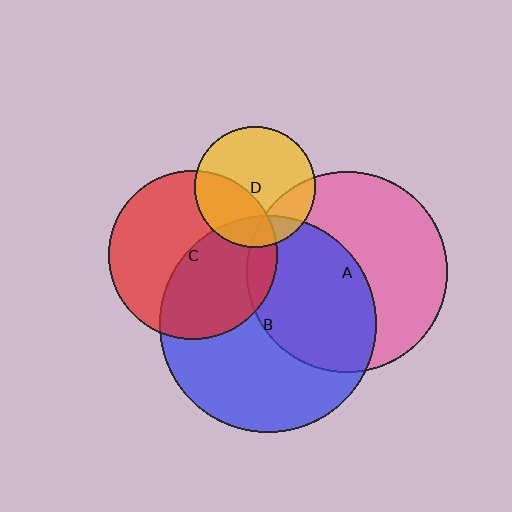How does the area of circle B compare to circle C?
Approximately 1.6 times.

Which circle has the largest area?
Circle B (blue).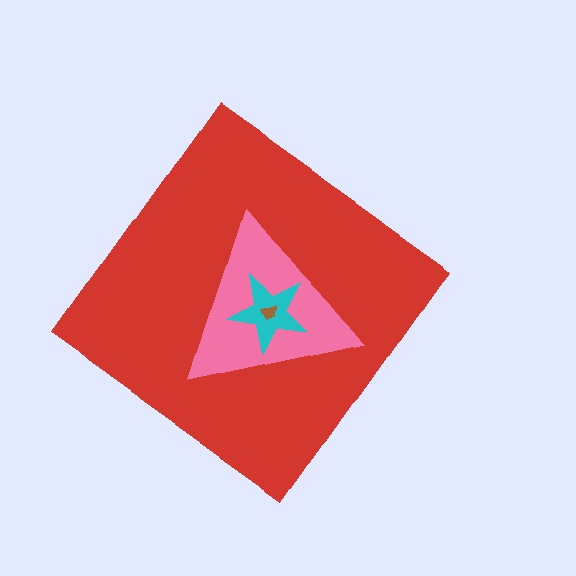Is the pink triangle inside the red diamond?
Yes.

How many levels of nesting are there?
4.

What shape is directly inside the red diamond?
The pink triangle.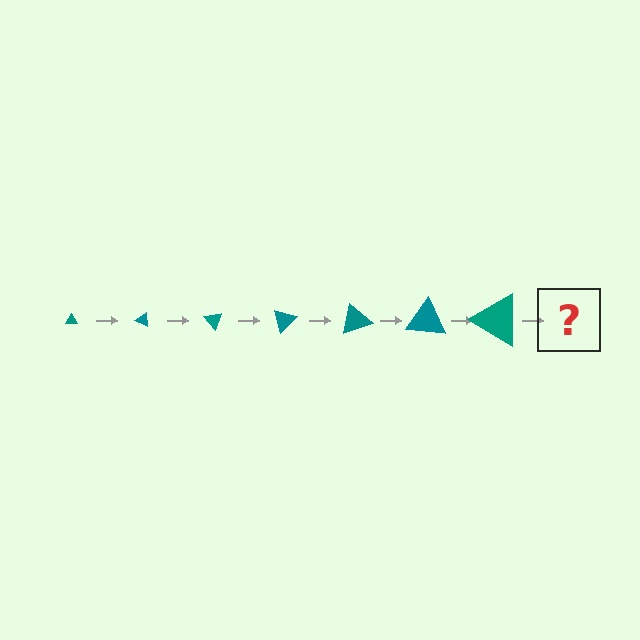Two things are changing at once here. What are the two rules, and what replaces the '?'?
The two rules are that the triangle grows larger each step and it rotates 25 degrees each step. The '?' should be a triangle, larger than the previous one and rotated 175 degrees from the start.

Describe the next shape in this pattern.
It should be a triangle, larger than the previous one and rotated 175 degrees from the start.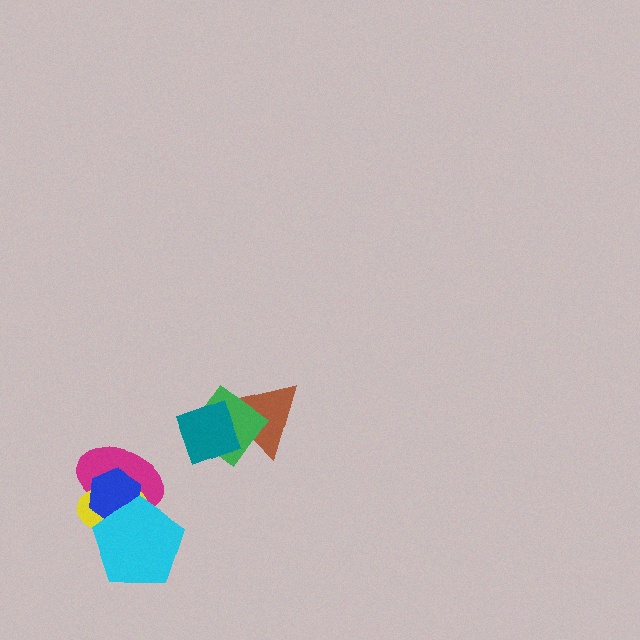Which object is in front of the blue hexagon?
The cyan pentagon is in front of the blue hexagon.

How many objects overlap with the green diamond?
2 objects overlap with the green diamond.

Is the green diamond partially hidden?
Yes, it is partially covered by another shape.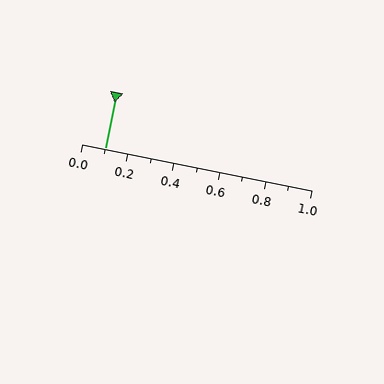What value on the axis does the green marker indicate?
The marker indicates approximately 0.1.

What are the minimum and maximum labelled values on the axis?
The axis runs from 0.0 to 1.0.